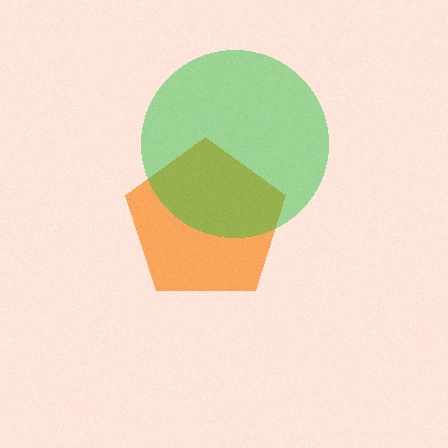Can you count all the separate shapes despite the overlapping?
Yes, there are 2 separate shapes.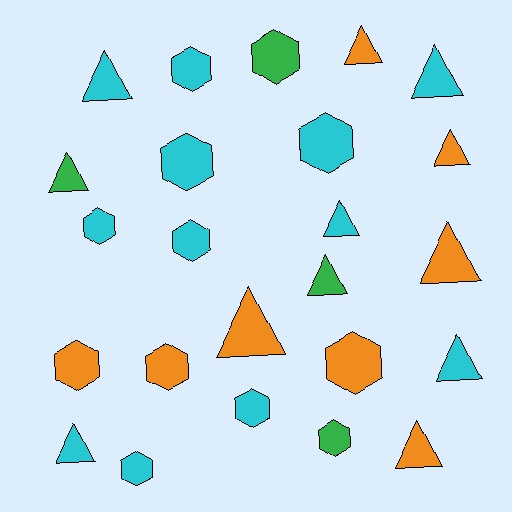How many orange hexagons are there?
There are 3 orange hexagons.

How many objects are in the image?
There are 24 objects.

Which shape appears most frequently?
Triangle, with 12 objects.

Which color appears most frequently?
Cyan, with 12 objects.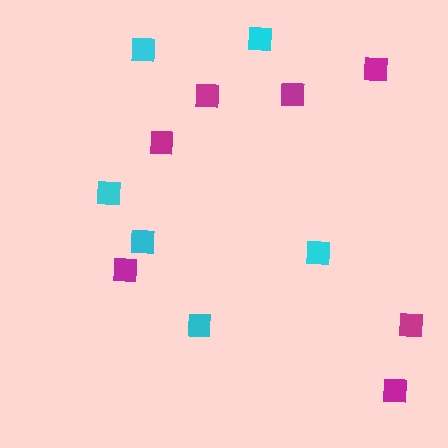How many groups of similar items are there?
There are 2 groups: one group of magenta squares (7) and one group of cyan squares (6).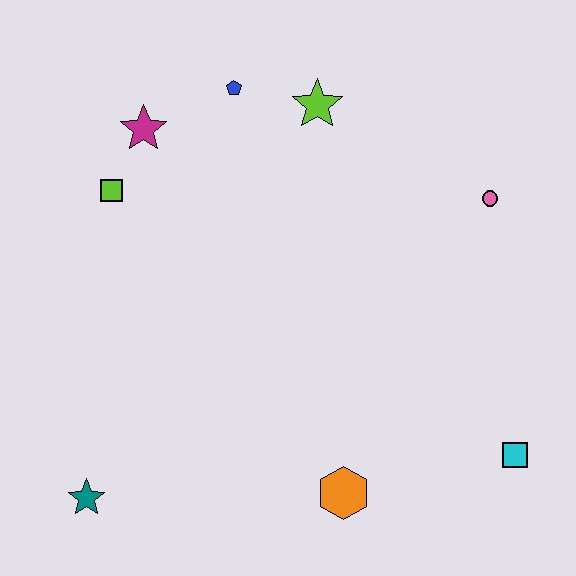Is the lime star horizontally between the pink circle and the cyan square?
No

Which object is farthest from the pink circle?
The teal star is farthest from the pink circle.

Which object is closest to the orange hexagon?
The cyan square is closest to the orange hexagon.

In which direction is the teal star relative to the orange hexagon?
The teal star is to the left of the orange hexagon.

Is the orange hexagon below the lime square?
Yes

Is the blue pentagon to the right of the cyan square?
No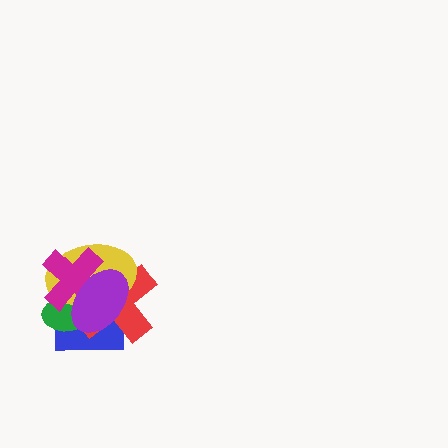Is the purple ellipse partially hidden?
No, no other shape covers it.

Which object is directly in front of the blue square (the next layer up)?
The red cross is directly in front of the blue square.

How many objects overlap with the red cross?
5 objects overlap with the red cross.